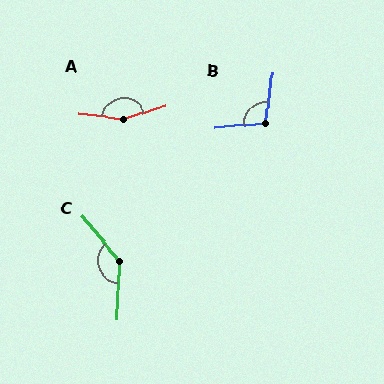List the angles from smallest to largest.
B (102°), C (138°), A (154°).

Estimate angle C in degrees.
Approximately 138 degrees.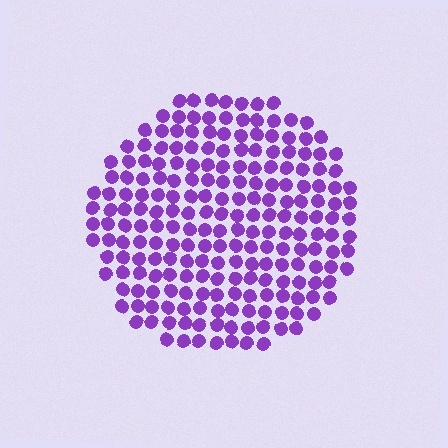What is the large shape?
The large shape is a circle.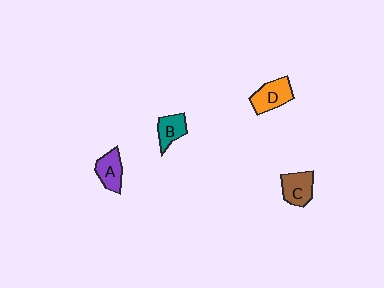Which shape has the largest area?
Shape D (orange).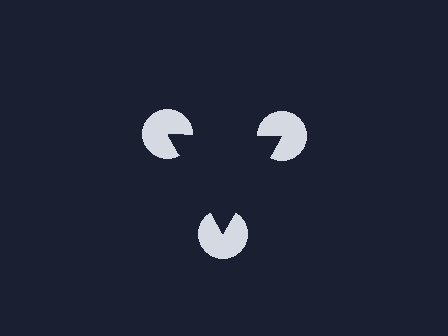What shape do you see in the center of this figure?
An illusory triangle — its edges are inferred from the aligned wedge cuts in the pac-man discs, not physically drawn.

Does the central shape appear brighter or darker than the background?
It typically appears slightly darker than the background, even though no actual brightness change is drawn.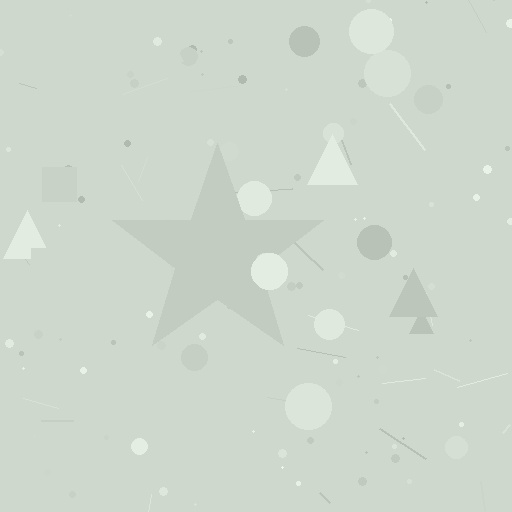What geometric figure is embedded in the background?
A star is embedded in the background.